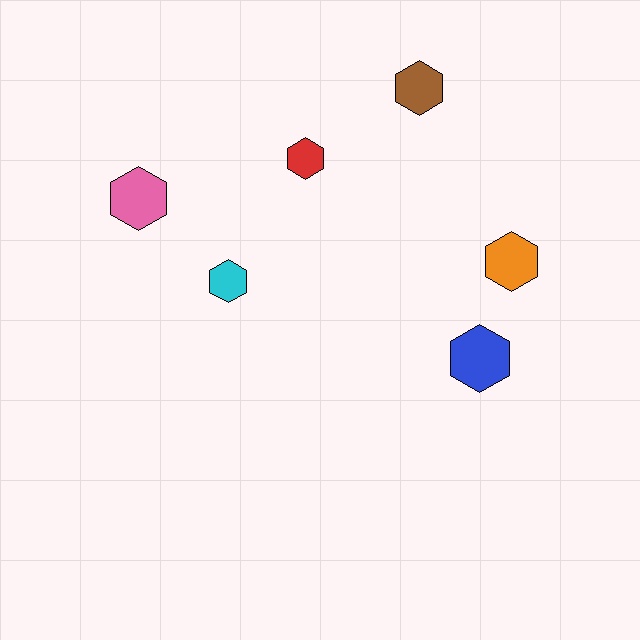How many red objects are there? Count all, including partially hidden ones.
There is 1 red object.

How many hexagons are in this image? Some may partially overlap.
There are 6 hexagons.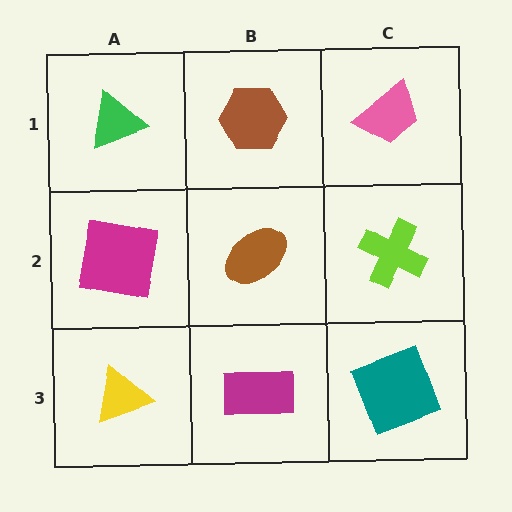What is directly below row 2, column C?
A teal square.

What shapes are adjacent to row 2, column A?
A green triangle (row 1, column A), a yellow triangle (row 3, column A), a brown ellipse (row 2, column B).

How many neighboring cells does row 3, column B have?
3.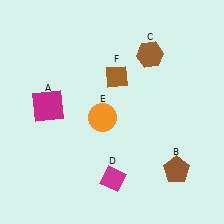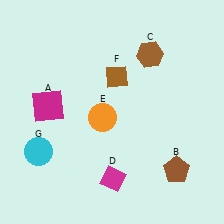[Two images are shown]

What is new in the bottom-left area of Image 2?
A cyan circle (G) was added in the bottom-left area of Image 2.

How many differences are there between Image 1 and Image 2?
There is 1 difference between the two images.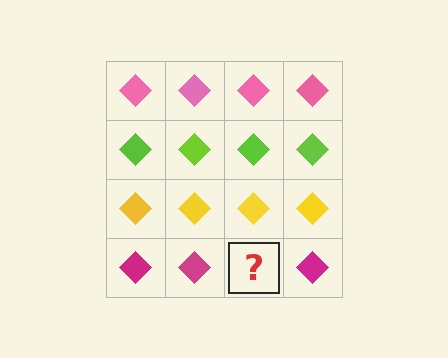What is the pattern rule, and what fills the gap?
The rule is that each row has a consistent color. The gap should be filled with a magenta diamond.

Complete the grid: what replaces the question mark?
The question mark should be replaced with a magenta diamond.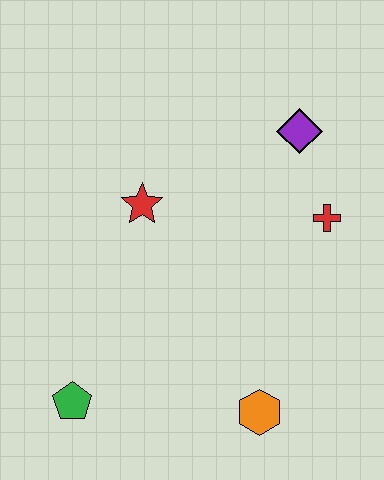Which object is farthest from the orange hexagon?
The purple diamond is farthest from the orange hexagon.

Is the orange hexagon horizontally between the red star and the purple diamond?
Yes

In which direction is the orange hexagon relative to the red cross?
The orange hexagon is below the red cross.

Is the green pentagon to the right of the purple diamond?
No